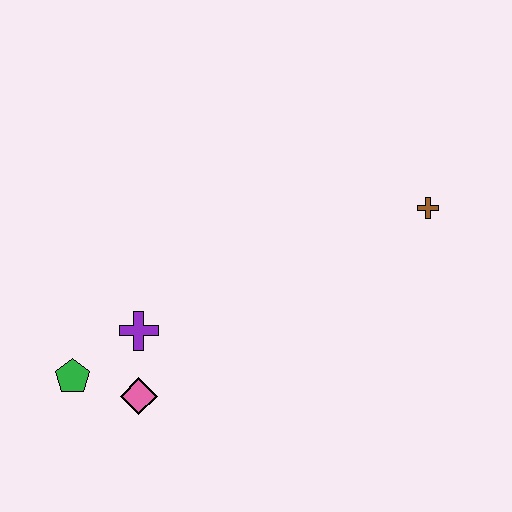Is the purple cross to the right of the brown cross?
No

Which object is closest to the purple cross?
The pink diamond is closest to the purple cross.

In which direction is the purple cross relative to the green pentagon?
The purple cross is to the right of the green pentagon.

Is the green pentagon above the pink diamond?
Yes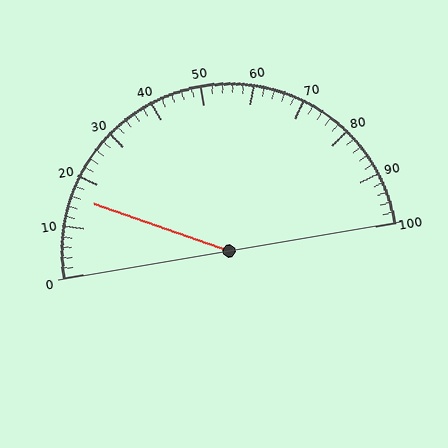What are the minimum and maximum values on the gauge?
The gauge ranges from 0 to 100.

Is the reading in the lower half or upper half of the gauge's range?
The reading is in the lower half of the range (0 to 100).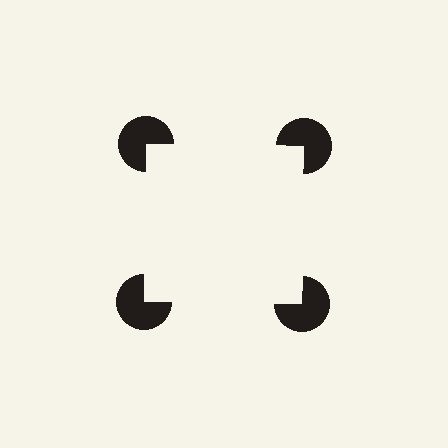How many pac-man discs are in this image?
There are 4 — one at each vertex of the illusory square.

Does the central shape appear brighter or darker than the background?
It typically appears slightly brighter than the background, even though no actual brightness change is drawn.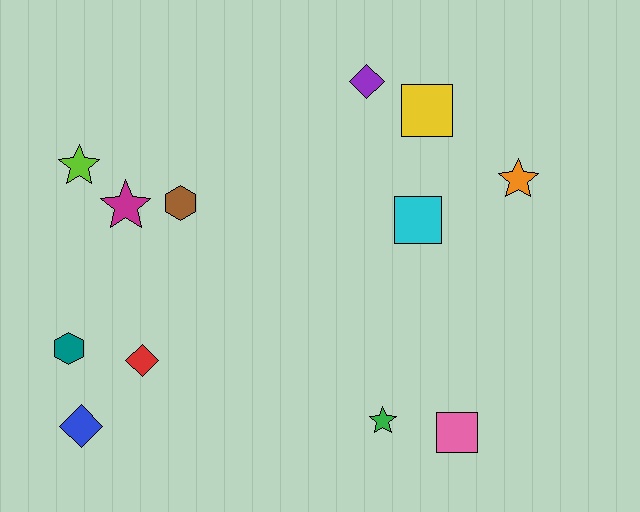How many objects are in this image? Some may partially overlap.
There are 12 objects.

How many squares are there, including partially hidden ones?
There are 3 squares.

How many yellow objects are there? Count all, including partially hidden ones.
There is 1 yellow object.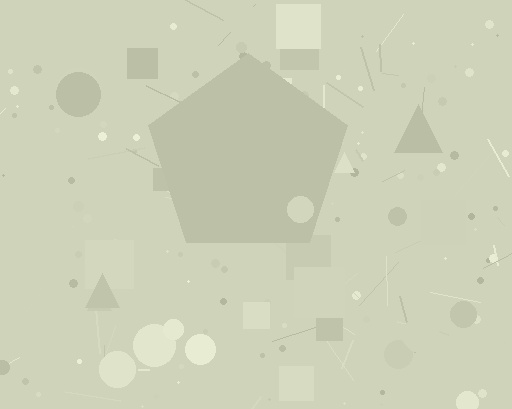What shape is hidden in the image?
A pentagon is hidden in the image.